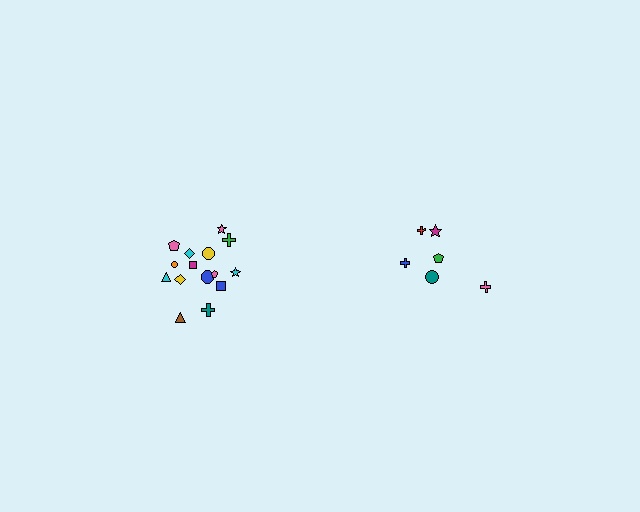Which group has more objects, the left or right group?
The left group.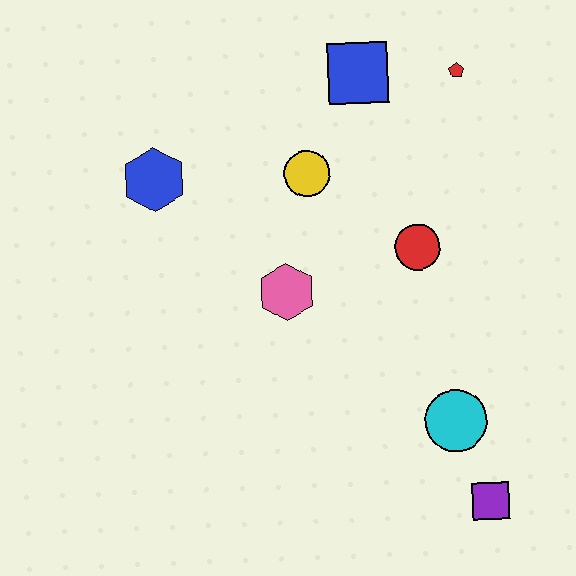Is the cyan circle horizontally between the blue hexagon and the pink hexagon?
No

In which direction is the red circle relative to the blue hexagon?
The red circle is to the right of the blue hexagon.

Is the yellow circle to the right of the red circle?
No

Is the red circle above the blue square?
No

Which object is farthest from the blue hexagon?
The purple square is farthest from the blue hexagon.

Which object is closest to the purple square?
The cyan circle is closest to the purple square.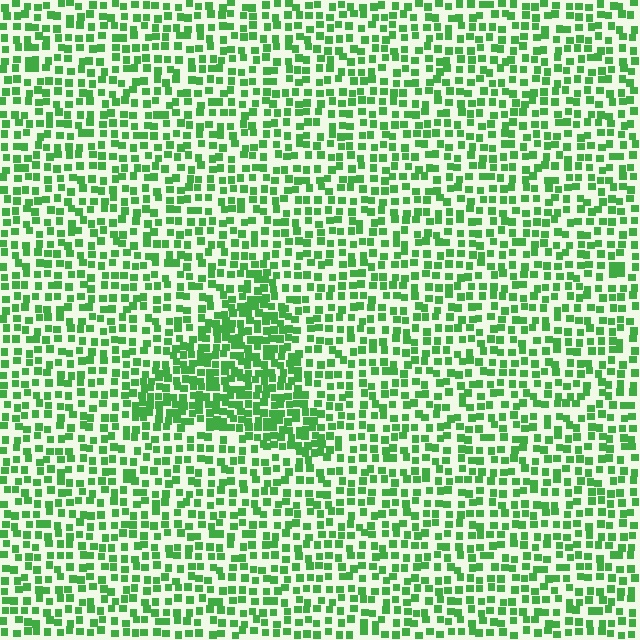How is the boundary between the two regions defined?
The boundary is defined by a change in element density (approximately 1.8x ratio). All elements are the same color, size, and shape.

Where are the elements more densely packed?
The elements are more densely packed inside the triangle boundary.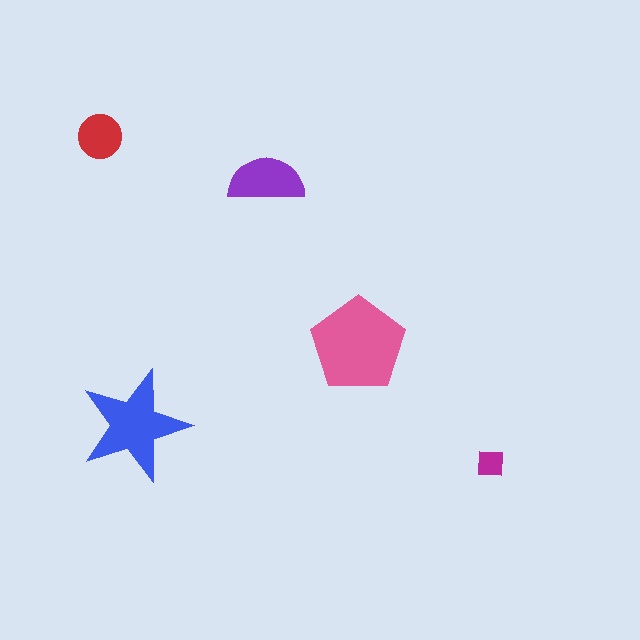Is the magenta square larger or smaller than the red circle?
Smaller.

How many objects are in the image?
There are 5 objects in the image.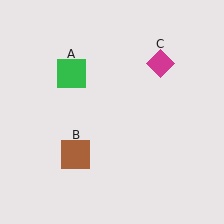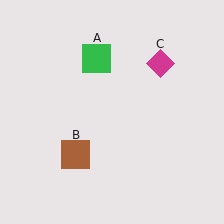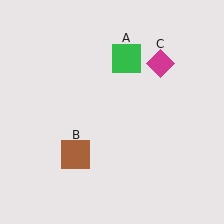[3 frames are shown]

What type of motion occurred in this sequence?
The green square (object A) rotated clockwise around the center of the scene.